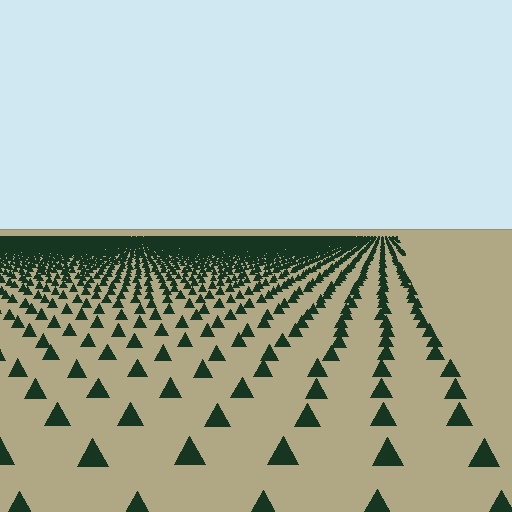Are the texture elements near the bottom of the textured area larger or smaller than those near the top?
Larger. Near the bottom, elements are closer to the viewer and appear at a bigger on-screen size.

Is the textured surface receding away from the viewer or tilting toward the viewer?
The surface is receding away from the viewer. Texture elements get smaller and denser toward the top.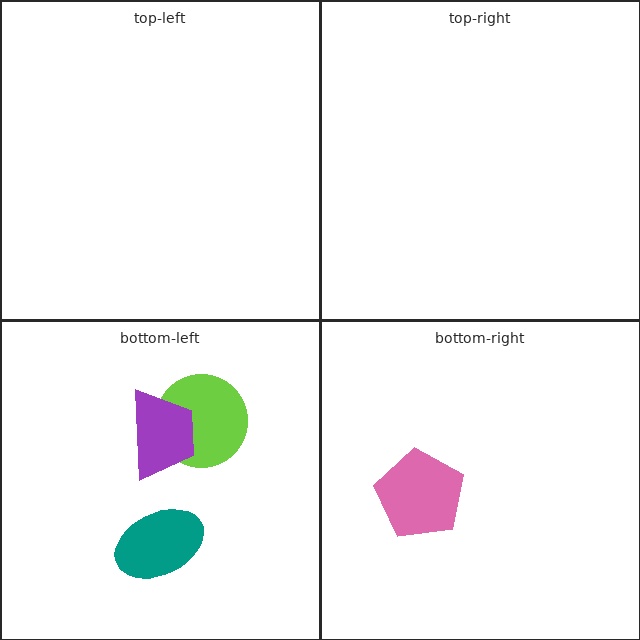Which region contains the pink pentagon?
The bottom-right region.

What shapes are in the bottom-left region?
The lime circle, the teal ellipse, the purple trapezoid.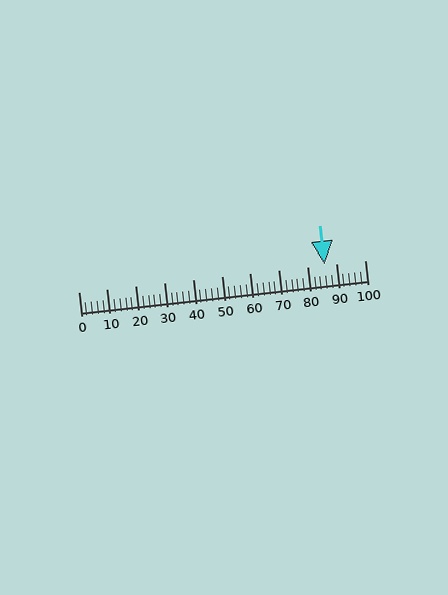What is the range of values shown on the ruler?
The ruler shows values from 0 to 100.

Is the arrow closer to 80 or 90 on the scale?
The arrow is closer to 90.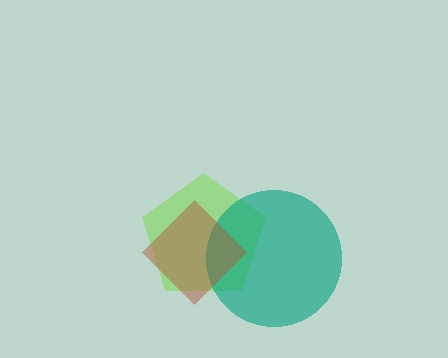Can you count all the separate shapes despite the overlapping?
Yes, there are 3 separate shapes.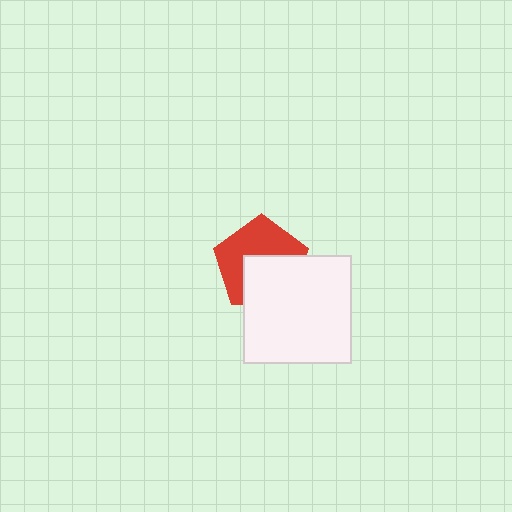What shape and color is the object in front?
The object in front is a white square.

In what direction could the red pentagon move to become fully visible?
The red pentagon could move up. That would shift it out from behind the white square entirely.